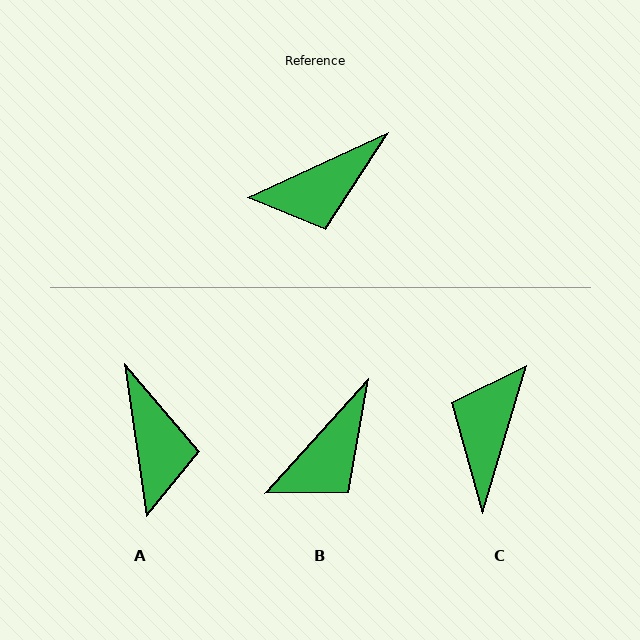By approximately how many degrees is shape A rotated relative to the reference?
Approximately 73 degrees counter-clockwise.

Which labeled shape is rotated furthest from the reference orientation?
C, about 131 degrees away.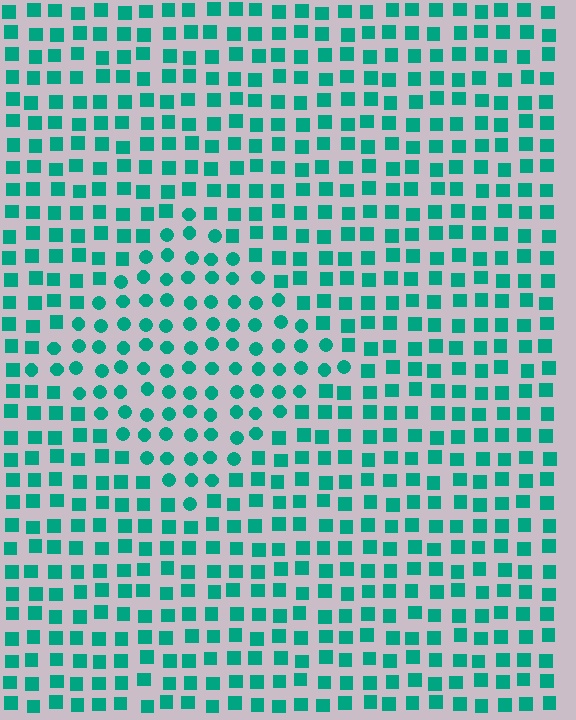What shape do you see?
I see a diamond.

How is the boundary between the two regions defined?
The boundary is defined by a change in element shape: circles inside vs. squares outside. All elements share the same color and spacing.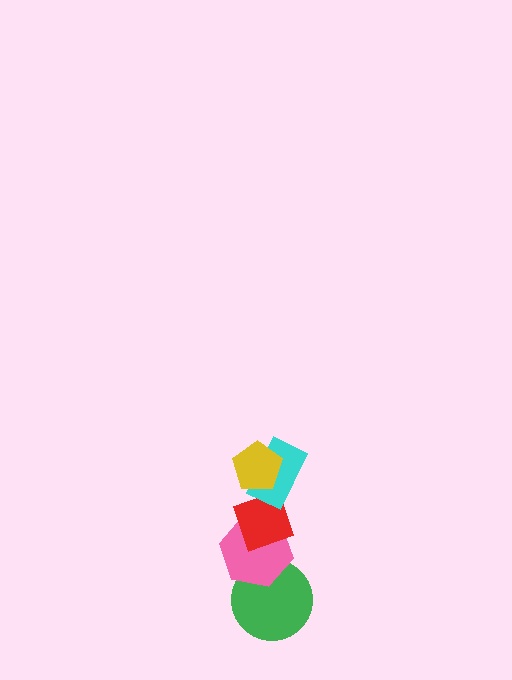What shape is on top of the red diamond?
The cyan rectangle is on top of the red diamond.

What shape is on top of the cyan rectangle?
The yellow pentagon is on top of the cyan rectangle.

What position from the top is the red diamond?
The red diamond is 3rd from the top.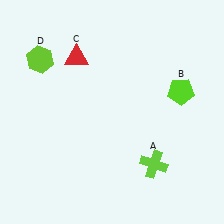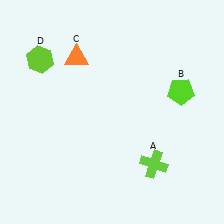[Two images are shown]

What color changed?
The triangle (C) changed from red in Image 1 to orange in Image 2.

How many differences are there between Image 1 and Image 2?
There is 1 difference between the two images.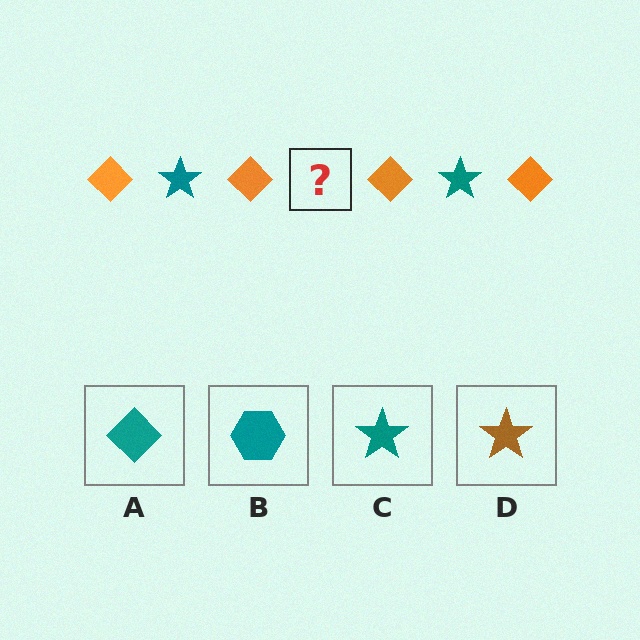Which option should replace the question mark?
Option C.